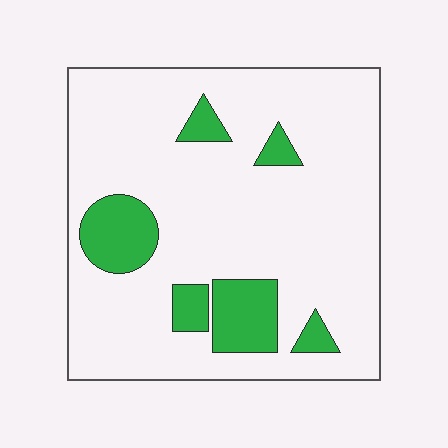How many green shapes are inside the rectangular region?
6.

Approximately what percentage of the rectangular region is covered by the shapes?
Approximately 15%.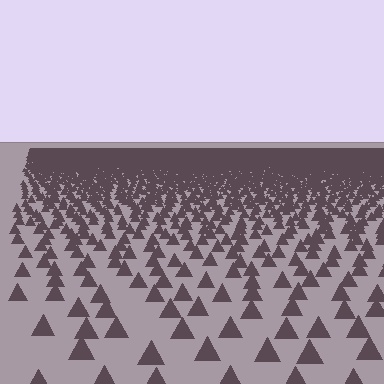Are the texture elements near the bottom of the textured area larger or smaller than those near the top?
Larger. Near the bottom, elements are closer to the viewer and appear at a bigger on-screen size.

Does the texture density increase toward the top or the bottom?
Density increases toward the top.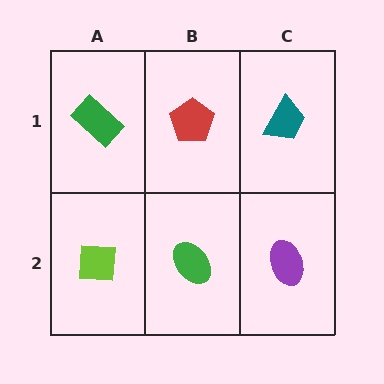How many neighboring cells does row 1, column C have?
2.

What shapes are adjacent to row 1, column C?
A purple ellipse (row 2, column C), a red pentagon (row 1, column B).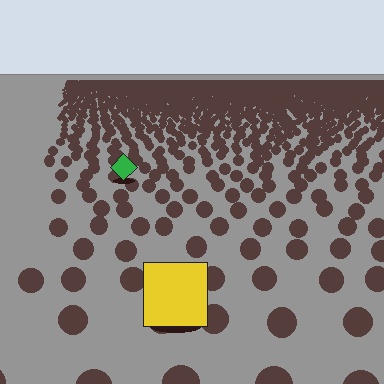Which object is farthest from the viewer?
The green diamond is farthest from the viewer. It appears smaller and the ground texture around it is denser.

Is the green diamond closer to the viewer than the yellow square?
No. The yellow square is closer — you can tell from the texture gradient: the ground texture is coarser near it.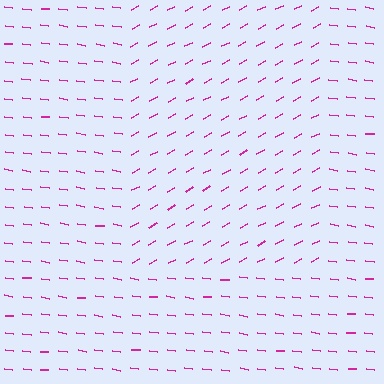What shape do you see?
I see a rectangle.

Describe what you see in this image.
The image is filled with small magenta line segments. A rectangle region in the image has lines oriented differently from the surrounding lines, creating a visible texture boundary.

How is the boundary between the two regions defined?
The boundary is defined purely by a change in line orientation (approximately 36 degrees difference). All lines are the same color and thickness.